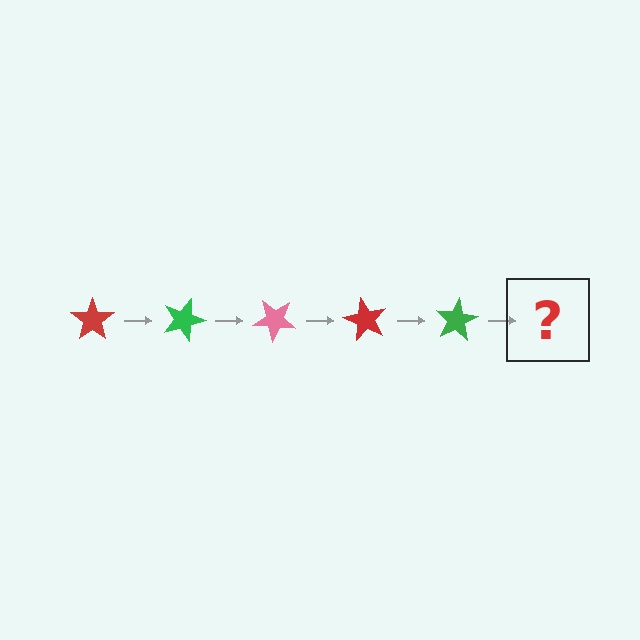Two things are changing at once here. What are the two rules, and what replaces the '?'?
The two rules are that it rotates 20 degrees each step and the color cycles through red, green, and pink. The '?' should be a pink star, rotated 100 degrees from the start.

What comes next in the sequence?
The next element should be a pink star, rotated 100 degrees from the start.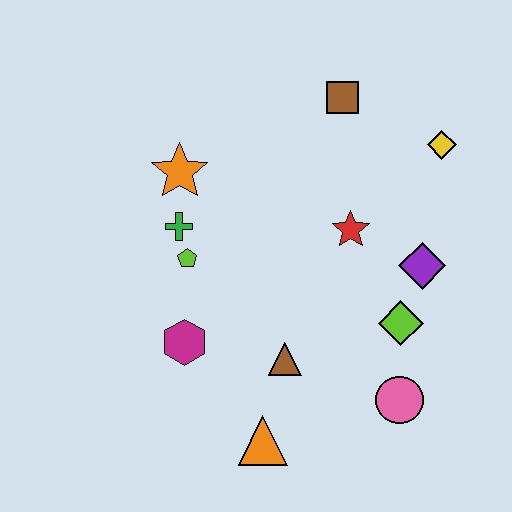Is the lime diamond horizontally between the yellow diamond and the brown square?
Yes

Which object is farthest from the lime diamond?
The orange star is farthest from the lime diamond.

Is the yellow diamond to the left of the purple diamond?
No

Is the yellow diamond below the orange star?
No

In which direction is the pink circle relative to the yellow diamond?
The pink circle is below the yellow diamond.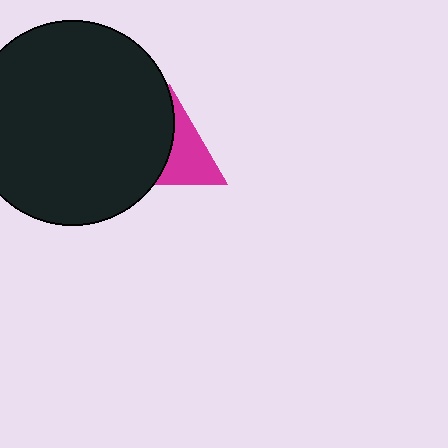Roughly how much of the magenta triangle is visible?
About half of it is visible (roughly 50%).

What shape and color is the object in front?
The object in front is a black circle.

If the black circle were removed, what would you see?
You would see the complete magenta triangle.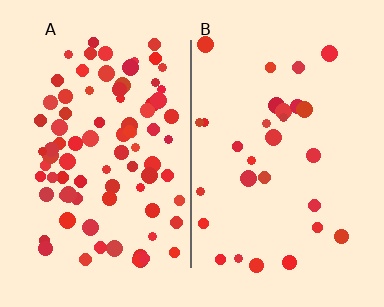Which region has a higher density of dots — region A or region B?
A (the left).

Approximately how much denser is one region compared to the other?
Approximately 2.9× — region A over region B.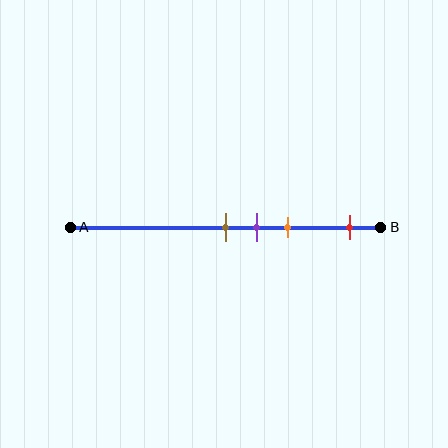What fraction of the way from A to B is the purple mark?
The purple mark is approximately 60% (0.6) of the way from A to B.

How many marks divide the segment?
There are 4 marks dividing the segment.